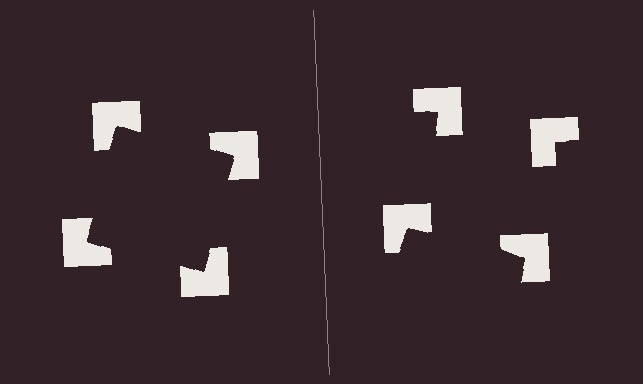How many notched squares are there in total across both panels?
8 — 4 on each side.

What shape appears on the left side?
An illusory square.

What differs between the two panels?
The notched squares are positioned identically on both sides; only the wedge orientations differ. On the left they align to a square; on the right they are misaligned.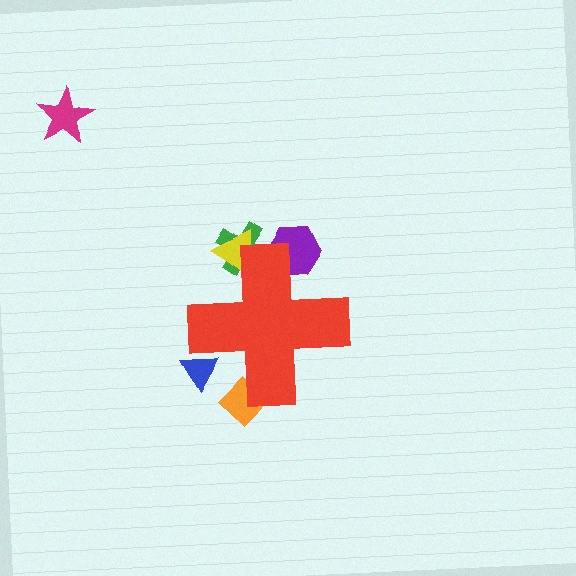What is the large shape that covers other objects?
A red cross.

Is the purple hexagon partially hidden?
Yes, the purple hexagon is partially hidden behind the red cross.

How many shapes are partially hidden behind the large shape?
5 shapes are partially hidden.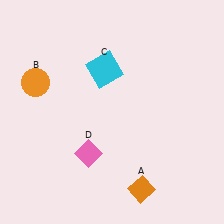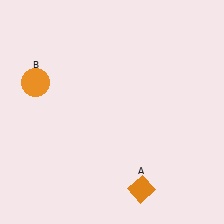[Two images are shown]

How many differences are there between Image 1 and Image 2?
There are 2 differences between the two images.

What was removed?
The cyan square (C), the pink diamond (D) were removed in Image 2.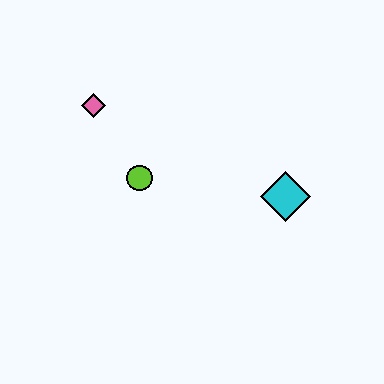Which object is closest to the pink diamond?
The lime circle is closest to the pink diamond.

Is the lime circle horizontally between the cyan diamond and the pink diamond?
Yes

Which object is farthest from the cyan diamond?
The pink diamond is farthest from the cyan diamond.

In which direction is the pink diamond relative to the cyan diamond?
The pink diamond is to the left of the cyan diamond.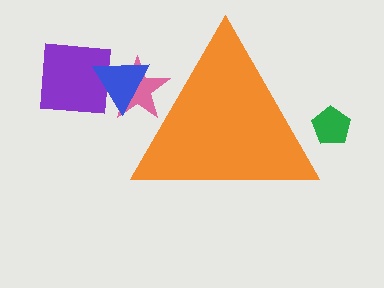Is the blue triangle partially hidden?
No, the blue triangle is fully visible.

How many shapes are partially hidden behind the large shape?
1 shape is partially hidden.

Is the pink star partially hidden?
No, the pink star is fully visible.